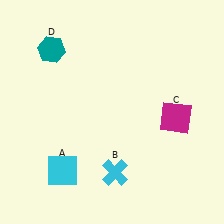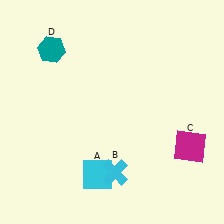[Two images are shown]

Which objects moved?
The objects that moved are: the cyan square (A), the magenta square (C).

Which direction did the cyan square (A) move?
The cyan square (A) moved right.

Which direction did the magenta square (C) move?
The magenta square (C) moved down.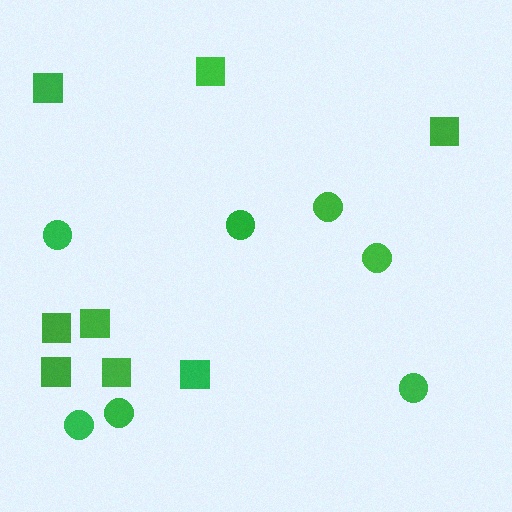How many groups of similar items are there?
There are 2 groups: one group of squares (8) and one group of circles (7).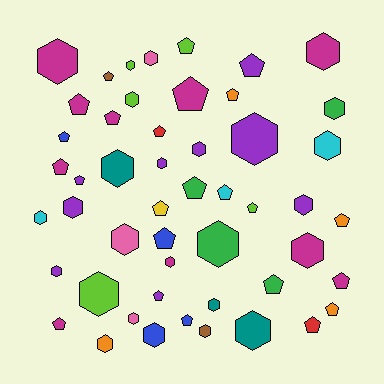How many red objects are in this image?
There are 2 red objects.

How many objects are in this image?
There are 50 objects.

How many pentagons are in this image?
There are 24 pentagons.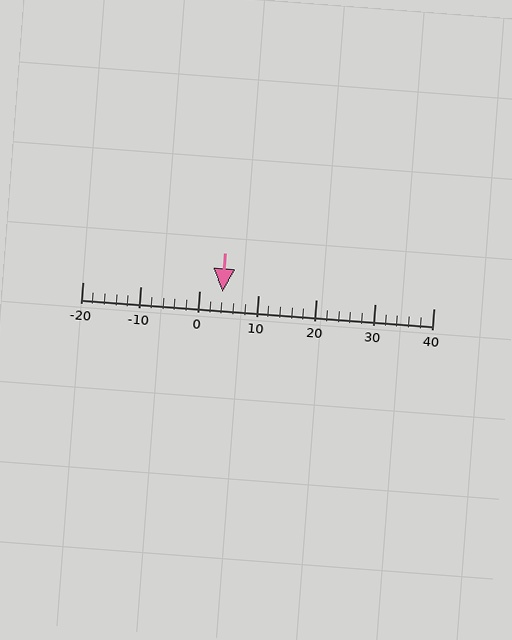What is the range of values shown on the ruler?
The ruler shows values from -20 to 40.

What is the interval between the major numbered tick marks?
The major tick marks are spaced 10 units apart.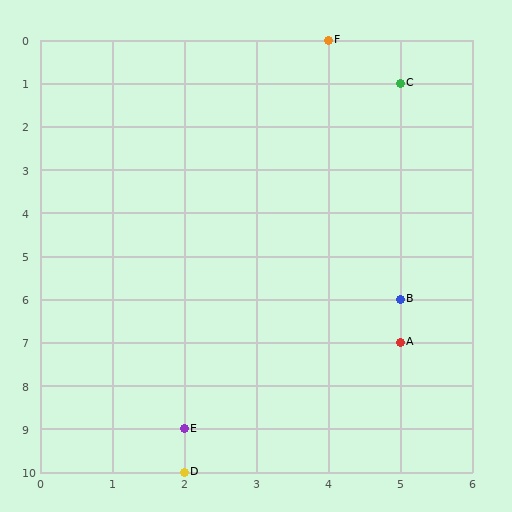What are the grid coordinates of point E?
Point E is at grid coordinates (2, 9).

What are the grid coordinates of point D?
Point D is at grid coordinates (2, 10).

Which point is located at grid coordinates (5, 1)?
Point C is at (5, 1).